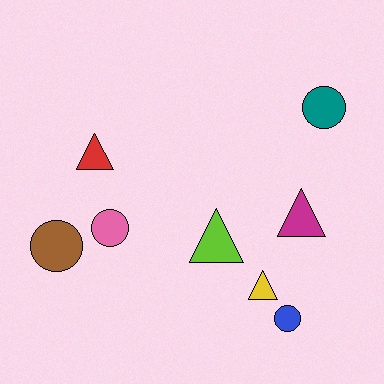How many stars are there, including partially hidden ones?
There are no stars.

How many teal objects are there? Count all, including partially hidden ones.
There is 1 teal object.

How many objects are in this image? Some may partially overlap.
There are 8 objects.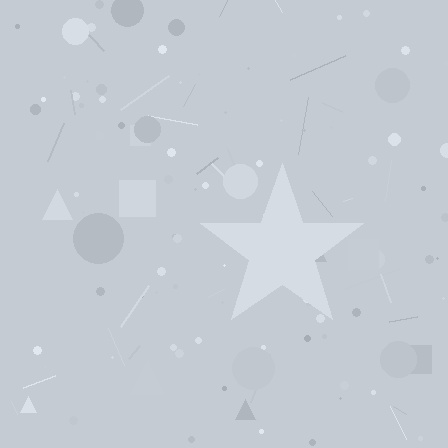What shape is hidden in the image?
A star is hidden in the image.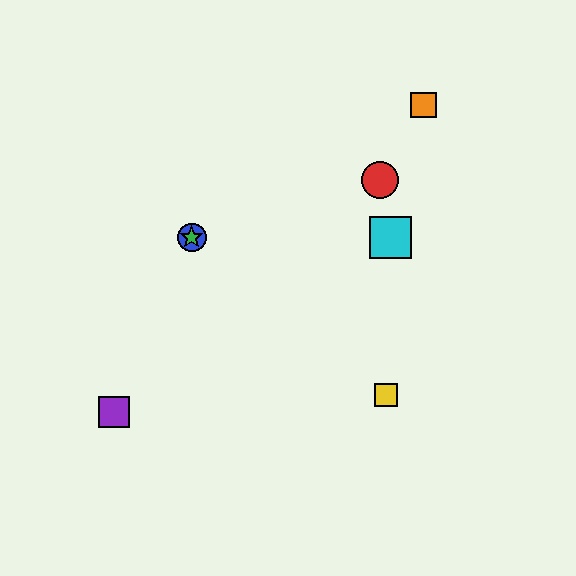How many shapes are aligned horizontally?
3 shapes (the blue circle, the green star, the cyan square) are aligned horizontally.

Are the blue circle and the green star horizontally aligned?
Yes, both are at y≈237.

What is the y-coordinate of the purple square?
The purple square is at y≈412.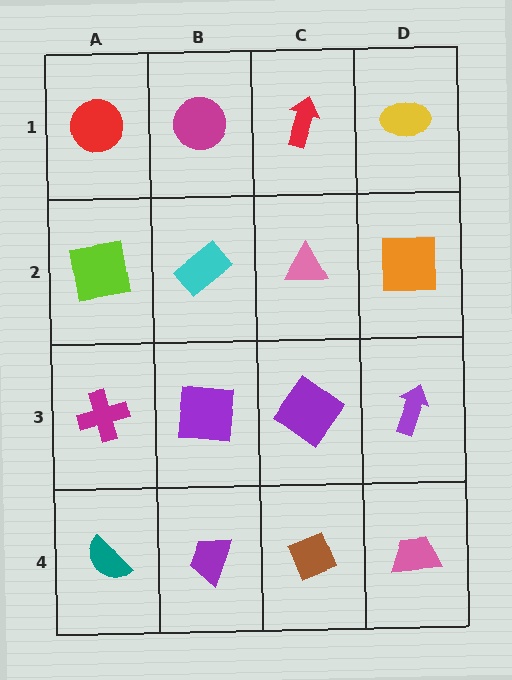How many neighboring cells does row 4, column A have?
2.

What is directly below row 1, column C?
A pink triangle.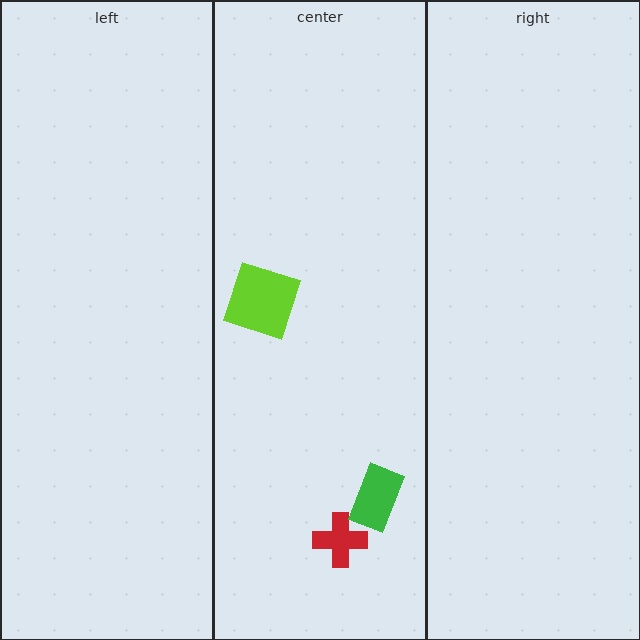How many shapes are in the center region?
3.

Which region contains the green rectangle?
The center region.